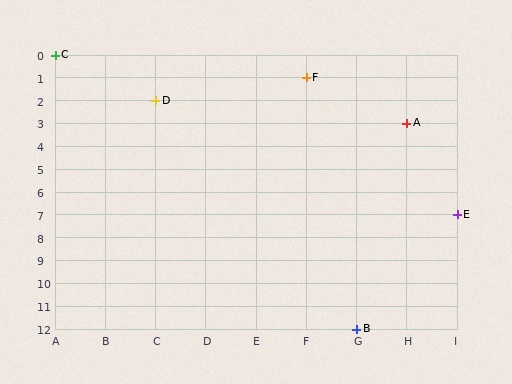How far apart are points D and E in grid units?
Points D and E are 6 columns and 5 rows apart (about 7.8 grid units diagonally).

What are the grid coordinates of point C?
Point C is at grid coordinates (A, 0).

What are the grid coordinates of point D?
Point D is at grid coordinates (C, 2).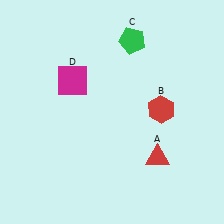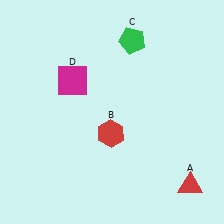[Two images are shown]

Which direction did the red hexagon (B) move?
The red hexagon (B) moved left.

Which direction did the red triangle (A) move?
The red triangle (A) moved right.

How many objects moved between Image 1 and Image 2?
2 objects moved between the two images.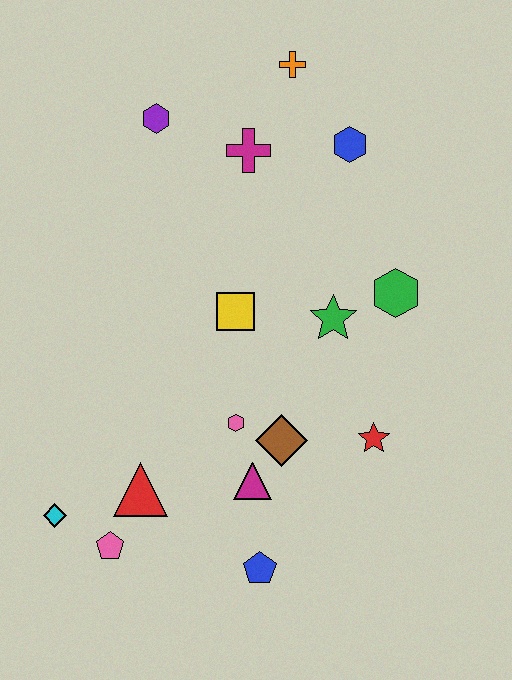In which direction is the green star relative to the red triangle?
The green star is to the right of the red triangle.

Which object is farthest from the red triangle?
The orange cross is farthest from the red triangle.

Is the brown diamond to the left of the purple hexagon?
No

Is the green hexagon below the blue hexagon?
Yes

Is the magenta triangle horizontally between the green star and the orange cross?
No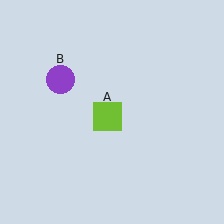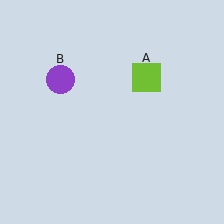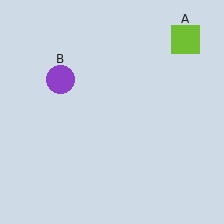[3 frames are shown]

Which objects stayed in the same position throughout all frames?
Purple circle (object B) remained stationary.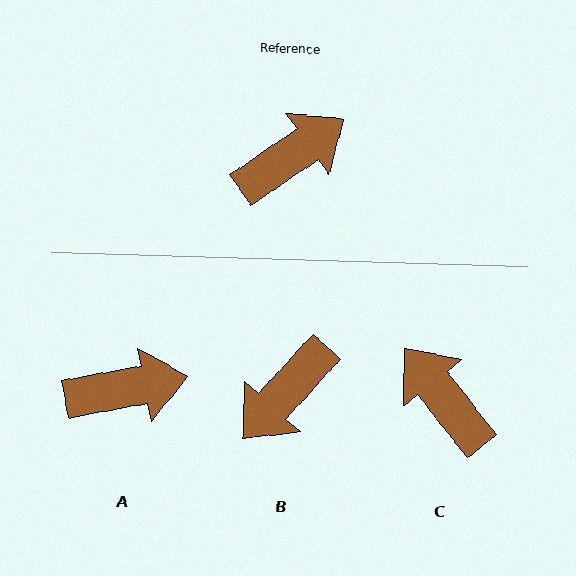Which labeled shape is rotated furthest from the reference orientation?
B, about 167 degrees away.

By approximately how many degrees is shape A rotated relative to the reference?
Approximately 24 degrees clockwise.